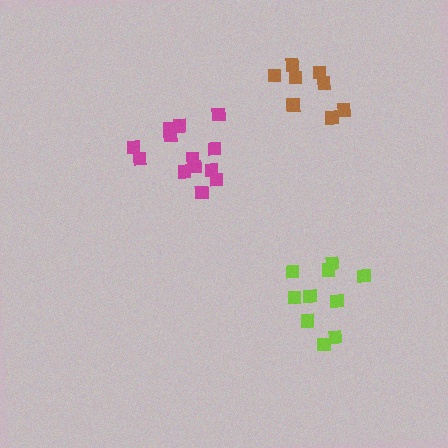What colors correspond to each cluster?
The clusters are colored: magenta, lime, brown.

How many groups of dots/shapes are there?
There are 3 groups.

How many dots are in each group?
Group 1: 13 dots, Group 2: 10 dots, Group 3: 8 dots (31 total).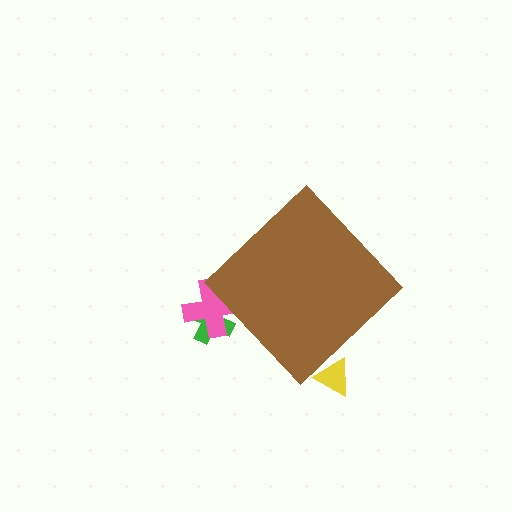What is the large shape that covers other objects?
A brown diamond.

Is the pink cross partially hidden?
Yes, the pink cross is partially hidden behind the brown diamond.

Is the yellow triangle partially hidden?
Yes, the yellow triangle is partially hidden behind the brown diamond.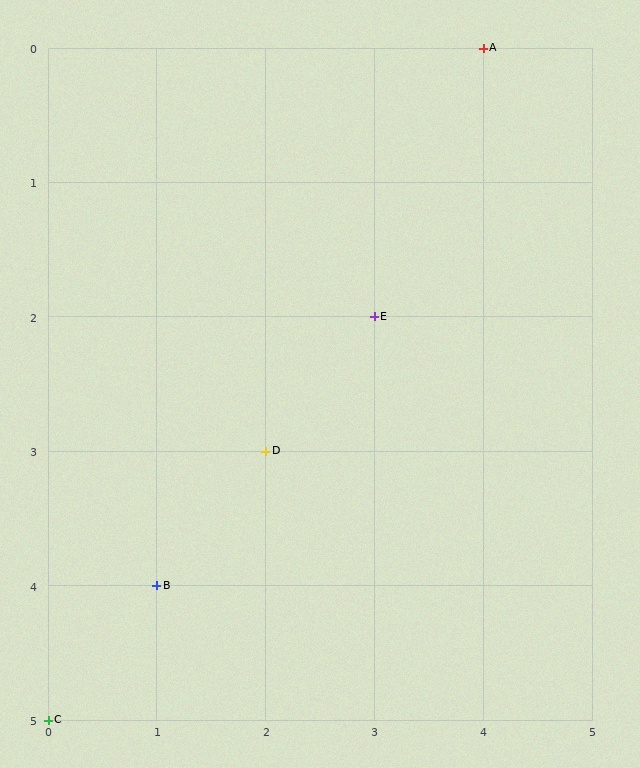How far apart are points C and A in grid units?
Points C and A are 4 columns and 5 rows apart (about 6.4 grid units diagonally).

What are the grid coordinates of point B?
Point B is at grid coordinates (1, 4).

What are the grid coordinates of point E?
Point E is at grid coordinates (3, 2).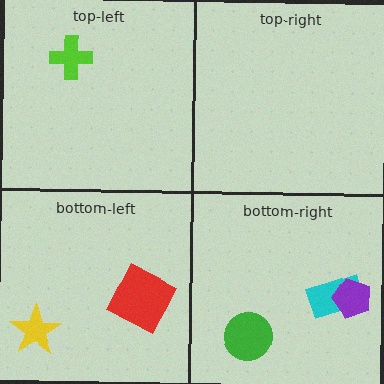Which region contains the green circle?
The bottom-right region.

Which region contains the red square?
The bottom-left region.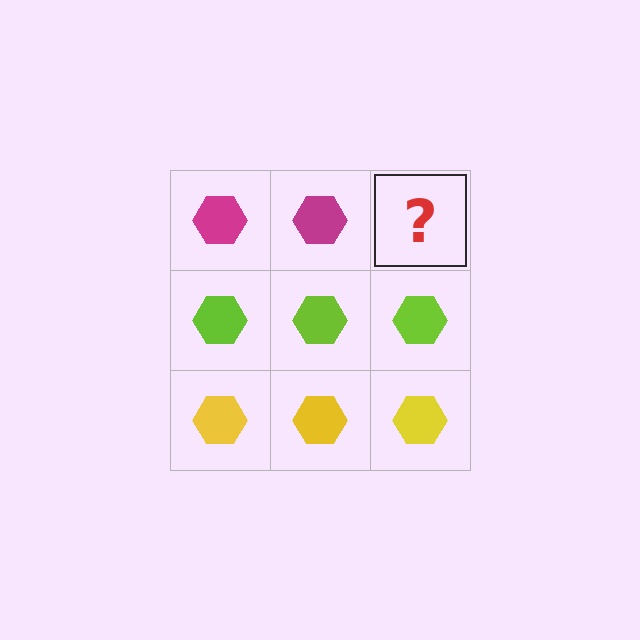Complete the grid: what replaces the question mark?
The question mark should be replaced with a magenta hexagon.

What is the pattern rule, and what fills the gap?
The rule is that each row has a consistent color. The gap should be filled with a magenta hexagon.